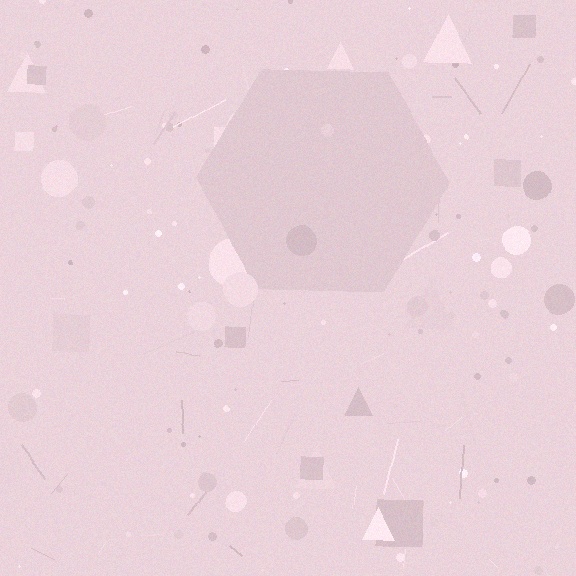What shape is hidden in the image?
A hexagon is hidden in the image.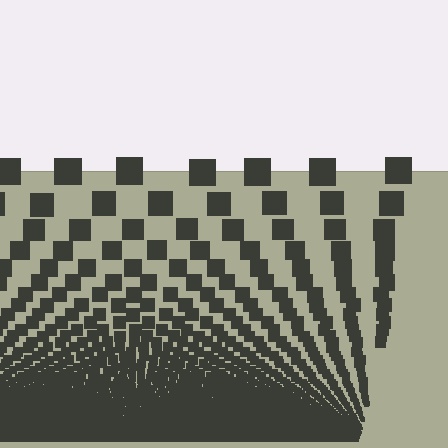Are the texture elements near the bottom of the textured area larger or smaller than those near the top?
Smaller. The gradient is inverted — elements near the bottom are smaller and denser.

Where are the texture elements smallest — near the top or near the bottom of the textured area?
Near the bottom.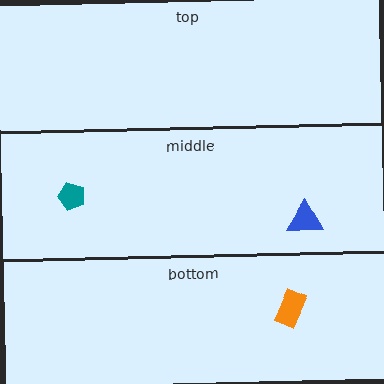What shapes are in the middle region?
The teal pentagon, the blue triangle.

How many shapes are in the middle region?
2.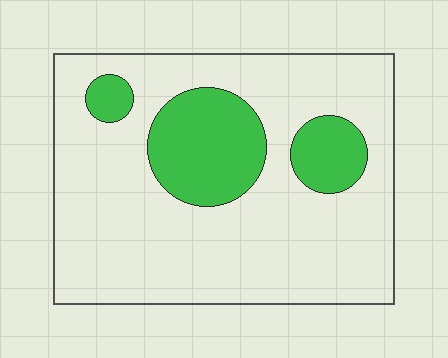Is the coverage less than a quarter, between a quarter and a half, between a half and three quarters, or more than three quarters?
Less than a quarter.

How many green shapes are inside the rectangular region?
3.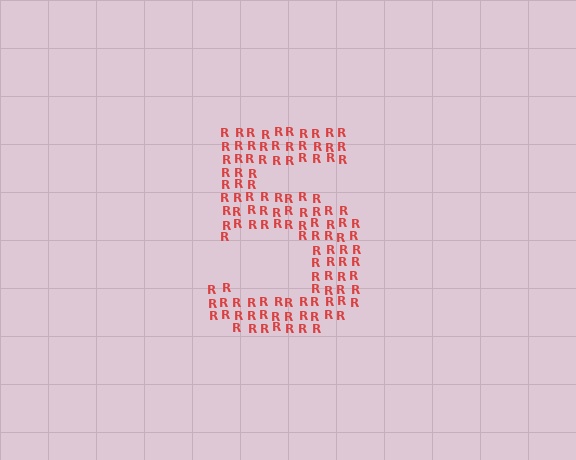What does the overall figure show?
The overall figure shows the digit 5.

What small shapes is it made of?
It is made of small letter R's.